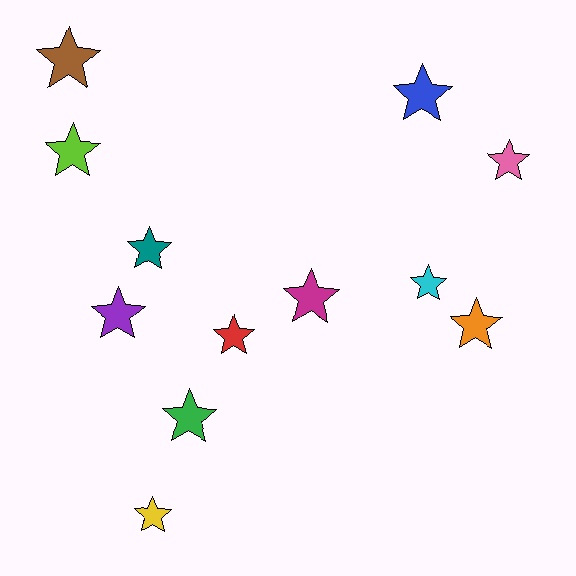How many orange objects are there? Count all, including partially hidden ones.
There is 1 orange object.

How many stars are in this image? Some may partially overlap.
There are 12 stars.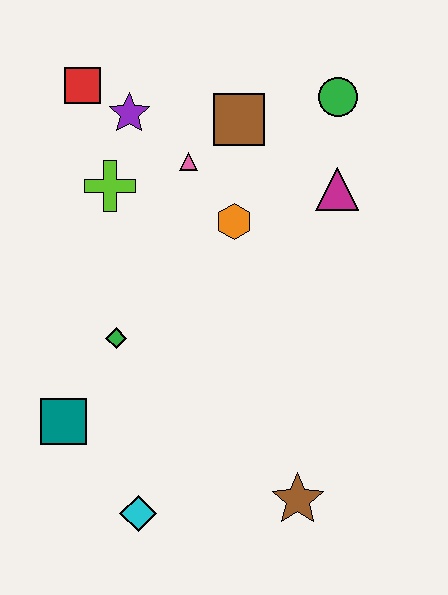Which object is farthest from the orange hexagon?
The cyan diamond is farthest from the orange hexagon.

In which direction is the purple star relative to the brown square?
The purple star is to the left of the brown square.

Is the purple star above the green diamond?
Yes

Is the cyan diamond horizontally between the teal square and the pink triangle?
Yes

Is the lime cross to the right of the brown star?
No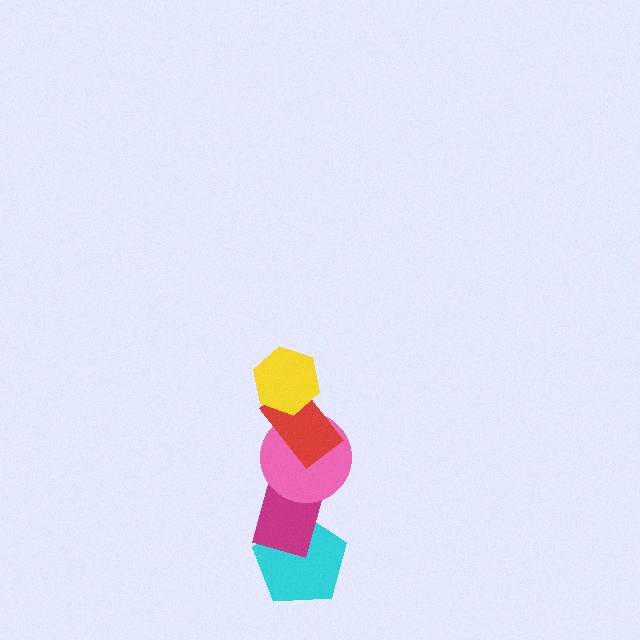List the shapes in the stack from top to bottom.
From top to bottom: the yellow hexagon, the red rectangle, the pink circle, the magenta rectangle, the cyan pentagon.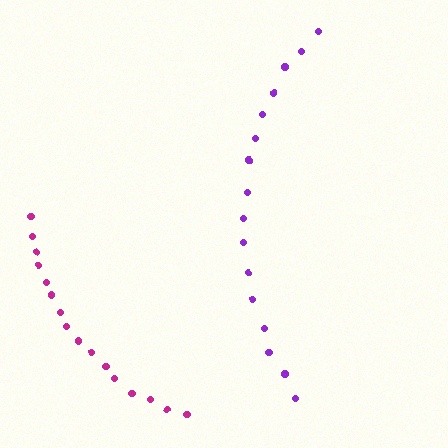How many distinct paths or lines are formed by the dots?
There are 2 distinct paths.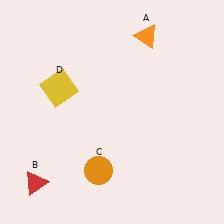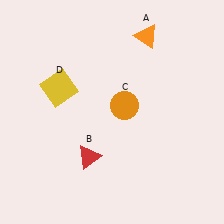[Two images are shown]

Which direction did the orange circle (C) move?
The orange circle (C) moved up.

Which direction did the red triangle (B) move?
The red triangle (B) moved right.